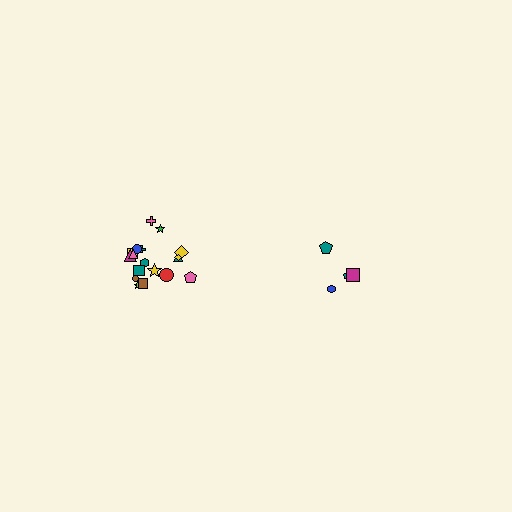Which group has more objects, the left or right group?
The left group.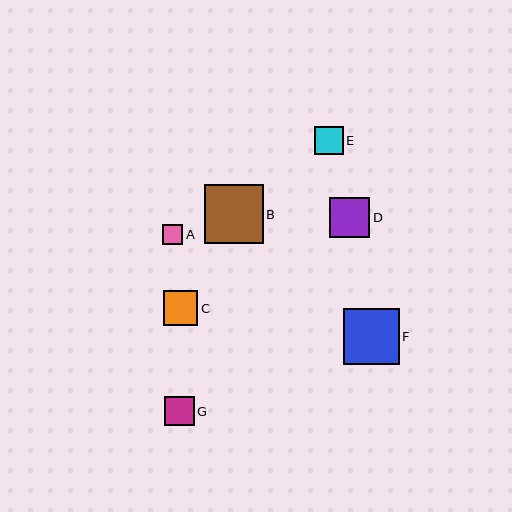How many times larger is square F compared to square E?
Square F is approximately 2.0 times the size of square E.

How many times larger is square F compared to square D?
Square F is approximately 1.4 times the size of square D.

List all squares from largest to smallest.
From largest to smallest: B, F, D, C, G, E, A.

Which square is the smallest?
Square A is the smallest with a size of approximately 20 pixels.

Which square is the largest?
Square B is the largest with a size of approximately 59 pixels.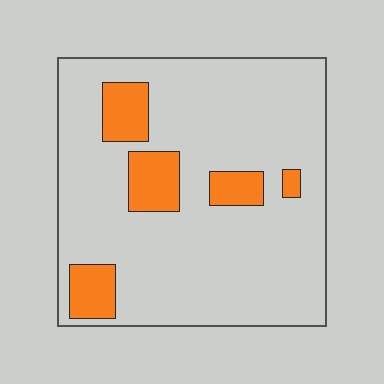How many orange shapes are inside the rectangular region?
5.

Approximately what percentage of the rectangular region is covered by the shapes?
Approximately 15%.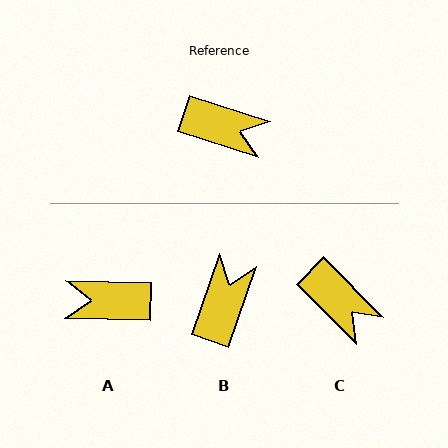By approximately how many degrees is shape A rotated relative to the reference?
Approximately 163 degrees clockwise.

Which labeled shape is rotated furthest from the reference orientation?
A, about 163 degrees away.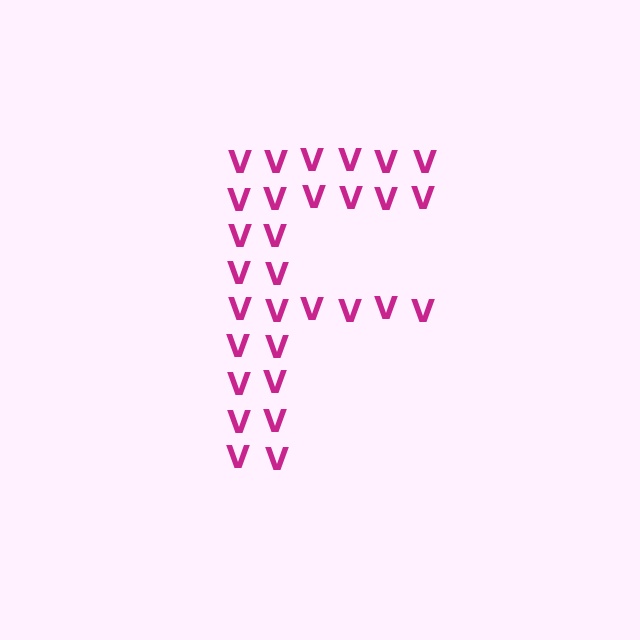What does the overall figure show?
The overall figure shows the letter F.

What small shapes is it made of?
It is made of small letter V's.